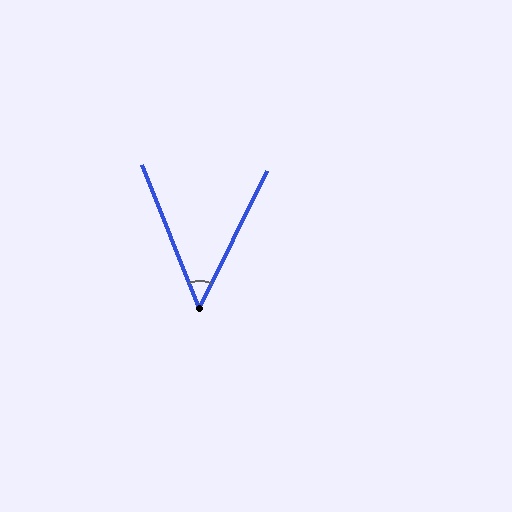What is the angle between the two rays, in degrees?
Approximately 48 degrees.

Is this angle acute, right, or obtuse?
It is acute.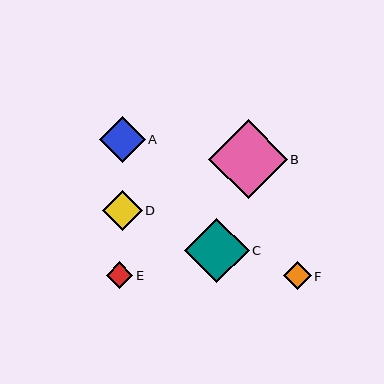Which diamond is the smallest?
Diamond E is the smallest with a size of approximately 27 pixels.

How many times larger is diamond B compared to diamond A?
Diamond B is approximately 1.7 times the size of diamond A.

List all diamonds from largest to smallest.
From largest to smallest: B, C, A, D, F, E.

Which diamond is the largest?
Diamond B is the largest with a size of approximately 78 pixels.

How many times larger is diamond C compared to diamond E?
Diamond C is approximately 2.4 times the size of diamond E.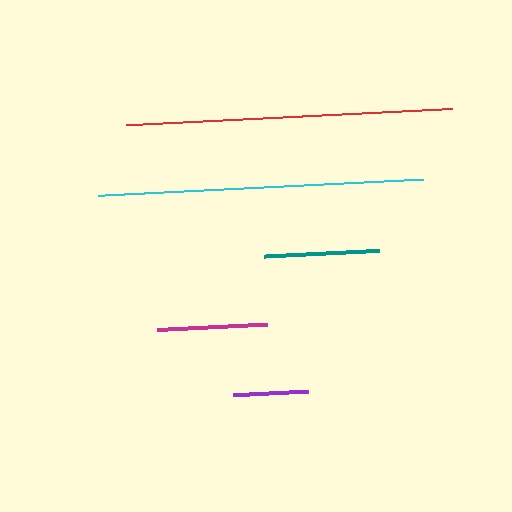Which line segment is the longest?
The cyan line is the longest at approximately 326 pixels.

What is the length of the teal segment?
The teal segment is approximately 115 pixels long.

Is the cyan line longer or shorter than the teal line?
The cyan line is longer than the teal line.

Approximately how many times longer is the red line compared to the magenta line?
The red line is approximately 3.0 times the length of the magenta line.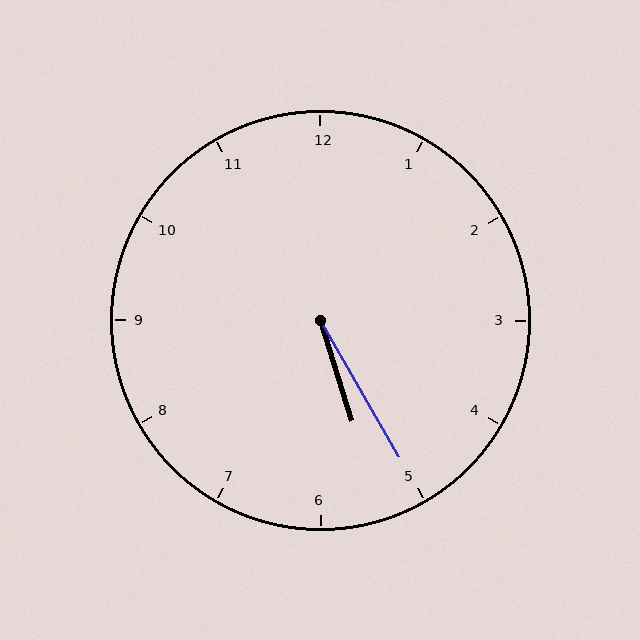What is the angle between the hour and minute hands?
Approximately 12 degrees.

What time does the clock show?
5:25.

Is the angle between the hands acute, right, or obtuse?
It is acute.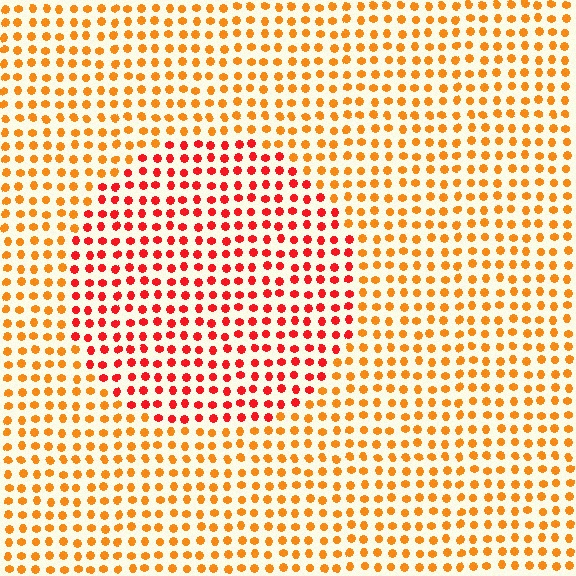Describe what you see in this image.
The image is filled with small orange elements in a uniform arrangement. A circle-shaped region is visible where the elements are tinted to a slightly different hue, forming a subtle color boundary.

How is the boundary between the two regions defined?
The boundary is defined purely by a slight shift in hue (about 34 degrees). Spacing, size, and orientation are identical on both sides.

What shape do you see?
I see a circle.